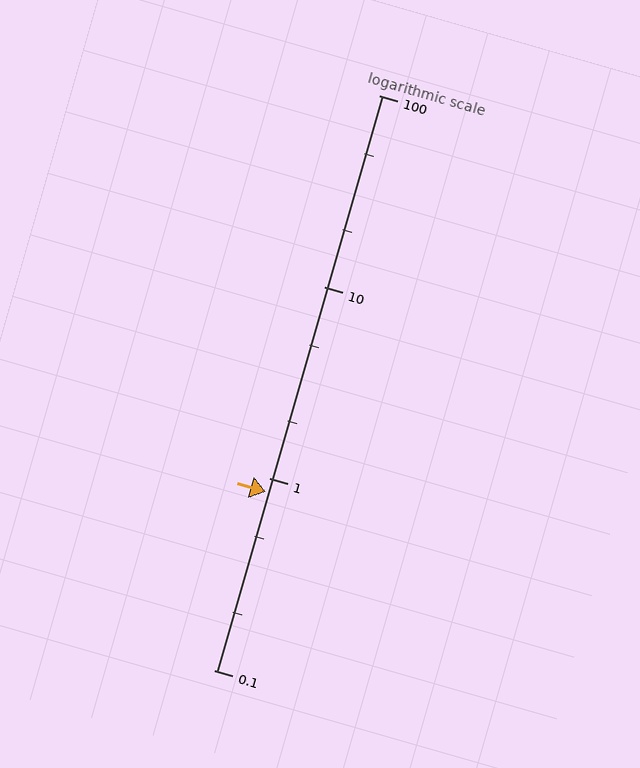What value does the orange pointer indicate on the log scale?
The pointer indicates approximately 0.85.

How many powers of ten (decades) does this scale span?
The scale spans 3 decades, from 0.1 to 100.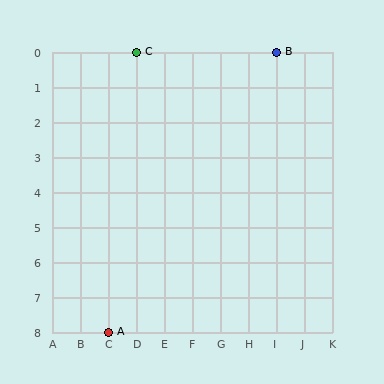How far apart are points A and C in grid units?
Points A and C are 1 column and 8 rows apart (about 8.1 grid units diagonally).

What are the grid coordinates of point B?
Point B is at grid coordinates (I, 0).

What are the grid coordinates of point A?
Point A is at grid coordinates (C, 8).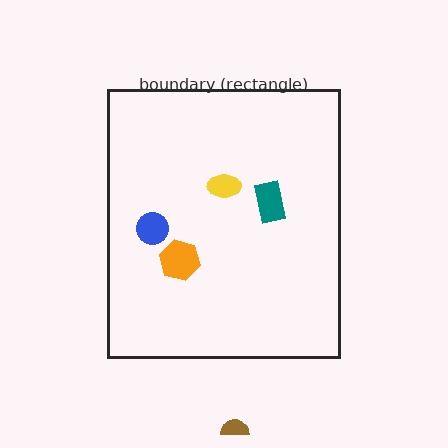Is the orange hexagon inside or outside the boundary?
Inside.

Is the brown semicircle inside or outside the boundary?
Outside.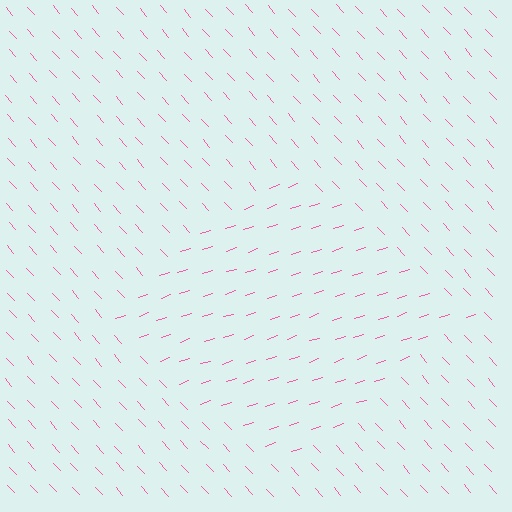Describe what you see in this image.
The image is filled with small pink line segments. A diamond region in the image has lines oriented differently from the surrounding lines, creating a visible texture boundary.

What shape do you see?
I see a diamond.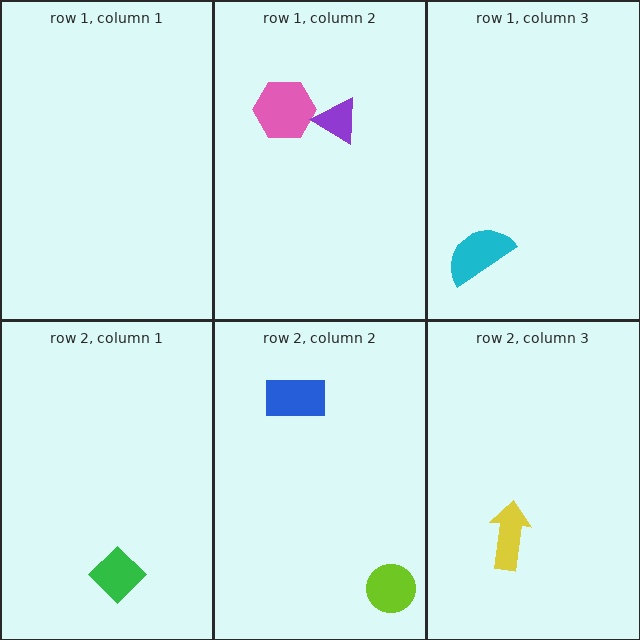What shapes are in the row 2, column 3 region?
The yellow arrow.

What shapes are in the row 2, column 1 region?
The green diamond.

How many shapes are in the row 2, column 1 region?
1.